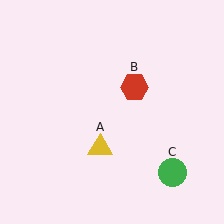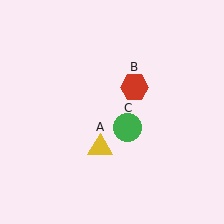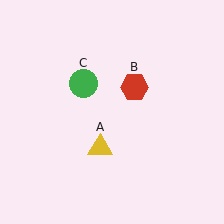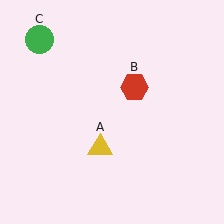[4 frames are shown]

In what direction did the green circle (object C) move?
The green circle (object C) moved up and to the left.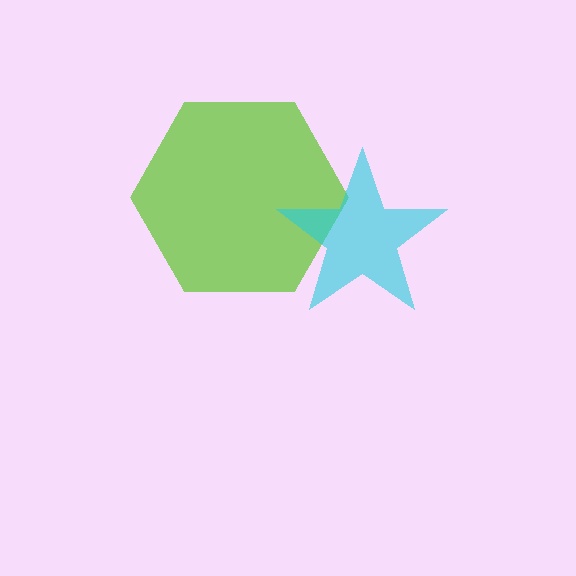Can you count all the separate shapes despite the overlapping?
Yes, there are 2 separate shapes.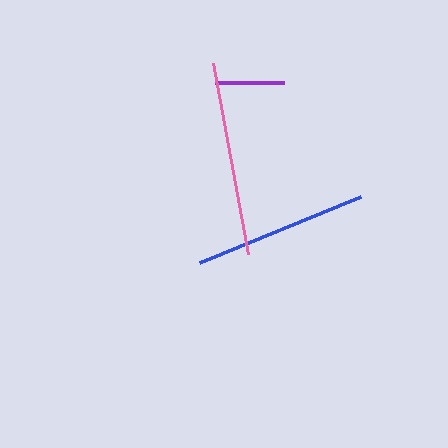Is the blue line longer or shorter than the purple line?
The blue line is longer than the purple line.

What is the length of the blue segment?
The blue segment is approximately 174 pixels long.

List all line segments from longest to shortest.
From longest to shortest: pink, blue, purple.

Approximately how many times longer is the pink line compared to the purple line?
The pink line is approximately 2.8 times the length of the purple line.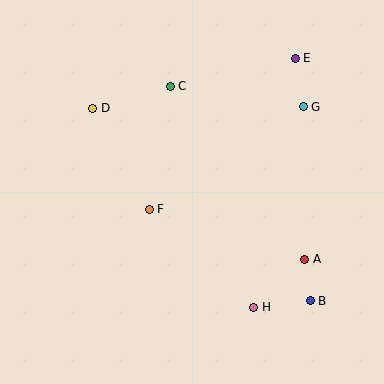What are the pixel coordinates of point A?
Point A is at (305, 259).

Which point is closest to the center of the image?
Point F at (149, 209) is closest to the center.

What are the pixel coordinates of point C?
Point C is at (170, 86).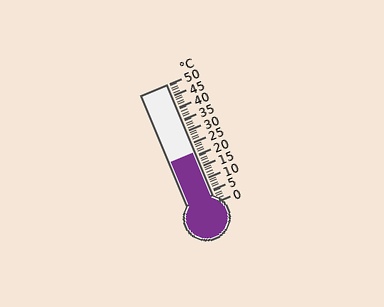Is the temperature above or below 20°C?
The temperature is above 20°C.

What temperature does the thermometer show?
The thermometer shows approximately 21°C.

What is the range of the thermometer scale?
The thermometer scale ranges from 0°C to 50°C.